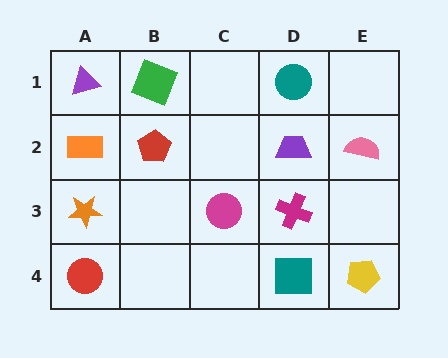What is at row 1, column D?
A teal circle.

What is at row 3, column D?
A magenta cross.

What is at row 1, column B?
A green square.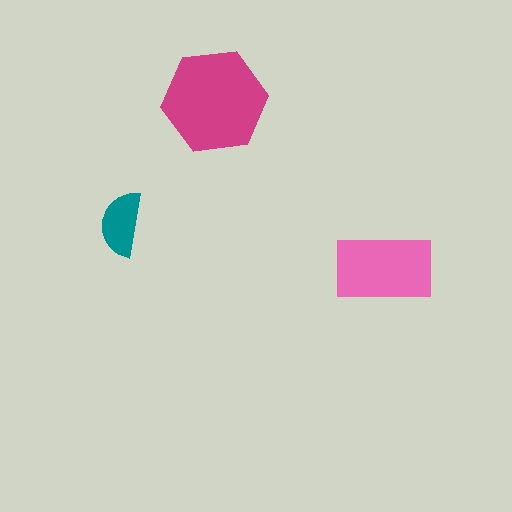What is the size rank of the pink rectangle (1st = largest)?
2nd.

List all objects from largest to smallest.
The magenta hexagon, the pink rectangle, the teal semicircle.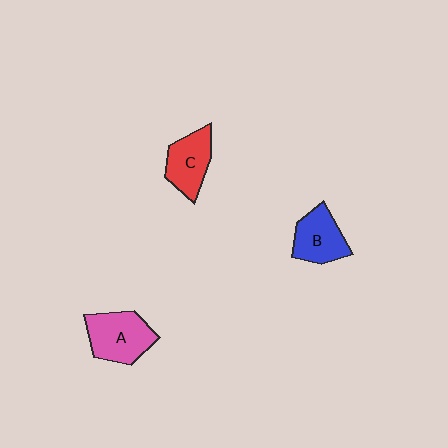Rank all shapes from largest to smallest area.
From largest to smallest: A (pink), C (red), B (blue).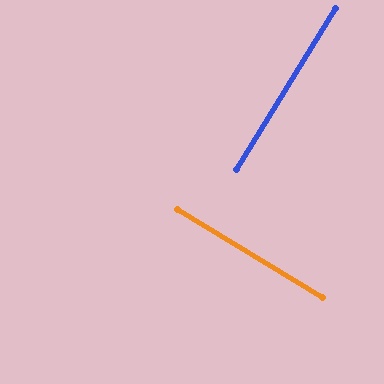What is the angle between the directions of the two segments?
Approximately 89 degrees.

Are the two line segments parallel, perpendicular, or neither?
Perpendicular — they meet at approximately 89°.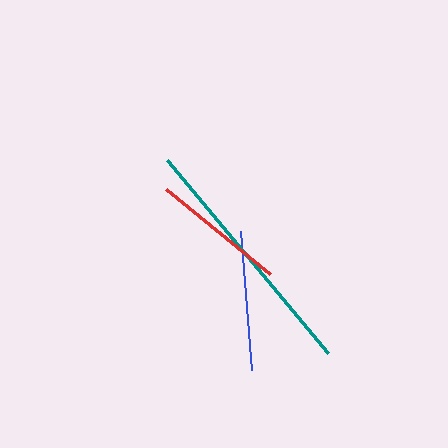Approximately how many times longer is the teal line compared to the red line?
The teal line is approximately 1.9 times the length of the red line.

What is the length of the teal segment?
The teal segment is approximately 251 pixels long.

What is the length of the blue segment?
The blue segment is approximately 140 pixels long.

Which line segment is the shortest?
The red line is the shortest at approximately 134 pixels.